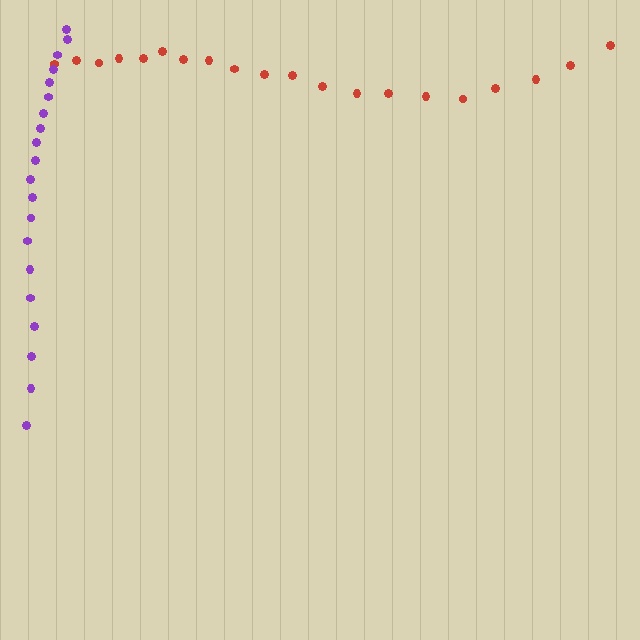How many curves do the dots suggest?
There are 2 distinct paths.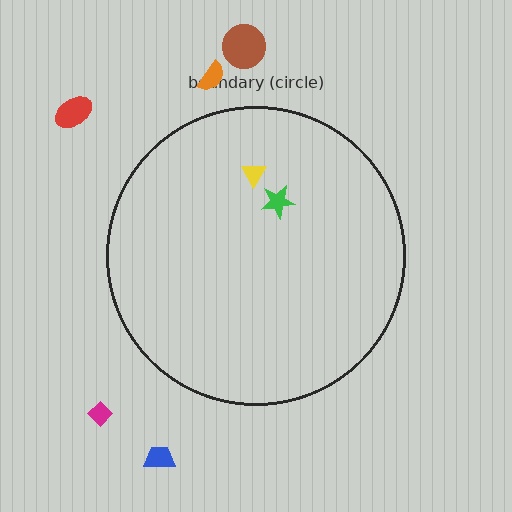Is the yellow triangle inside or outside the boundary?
Inside.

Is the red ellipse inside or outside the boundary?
Outside.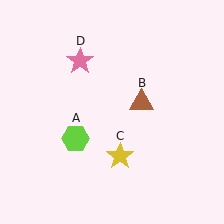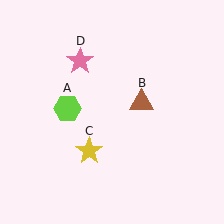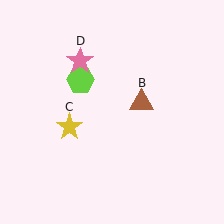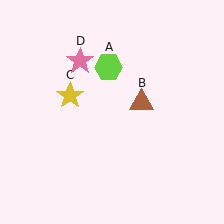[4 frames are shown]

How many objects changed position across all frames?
2 objects changed position: lime hexagon (object A), yellow star (object C).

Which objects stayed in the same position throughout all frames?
Brown triangle (object B) and pink star (object D) remained stationary.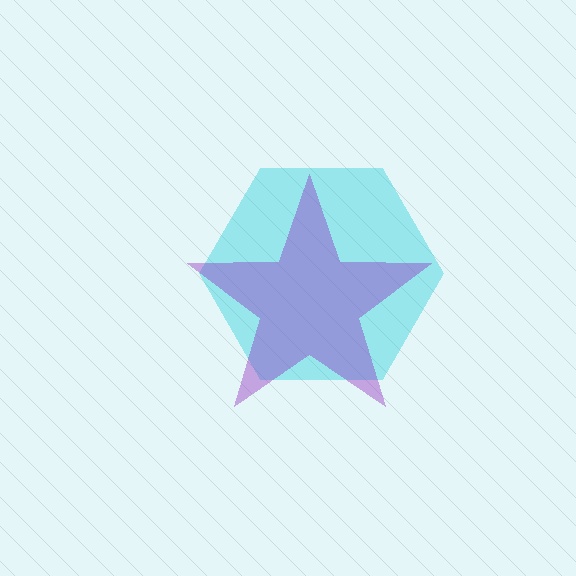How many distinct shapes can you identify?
There are 2 distinct shapes: a cyan hexagon, a purple star.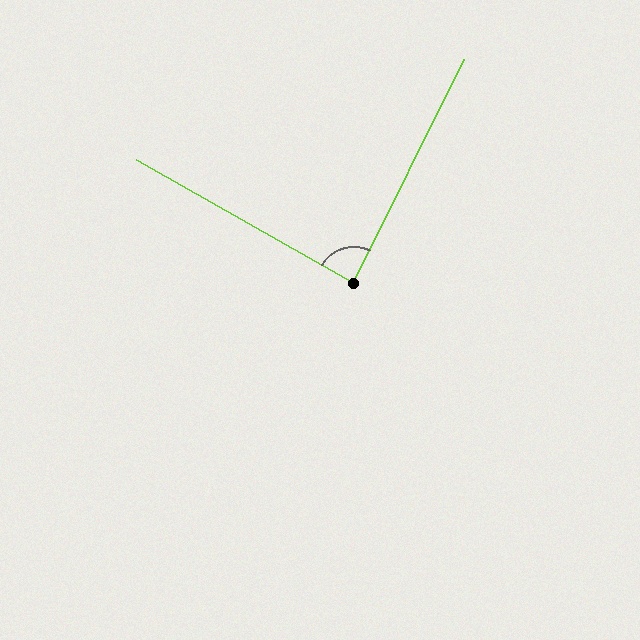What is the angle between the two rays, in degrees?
Approximately 87 degrees.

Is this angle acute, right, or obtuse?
It is approximately a right angle.